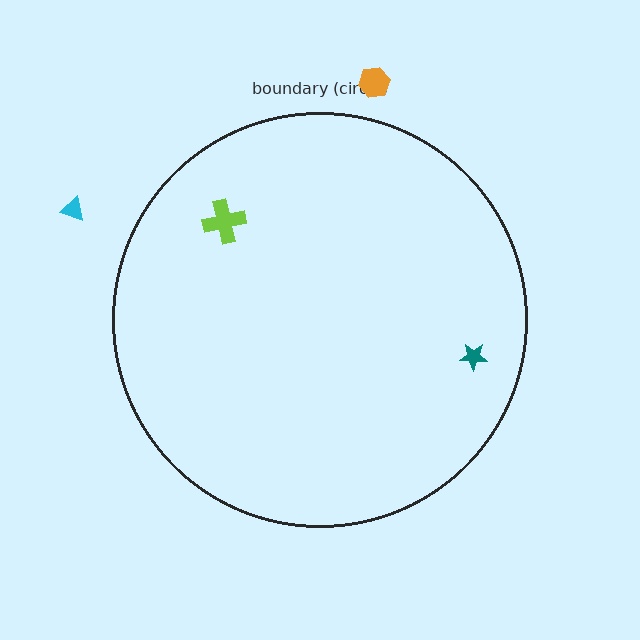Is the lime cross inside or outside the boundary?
Inside.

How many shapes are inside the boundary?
2 inside, 2 outside.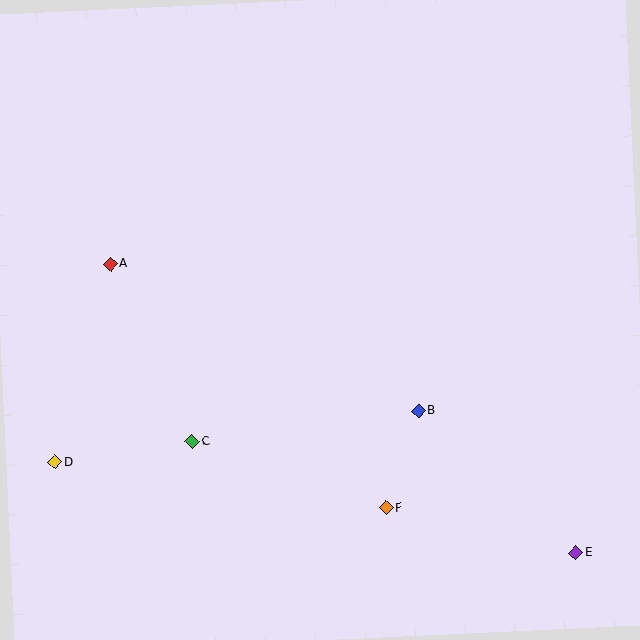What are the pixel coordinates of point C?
Point C is at (192, 442).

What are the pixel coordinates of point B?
Point B is at (419, 411).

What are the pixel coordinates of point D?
Point D is at (55, 462).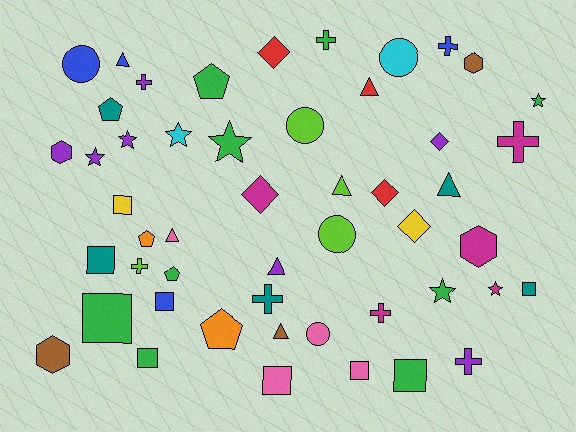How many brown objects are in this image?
There are 3 brown objects.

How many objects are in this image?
There are 50 objects.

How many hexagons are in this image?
There are 4 hexagons.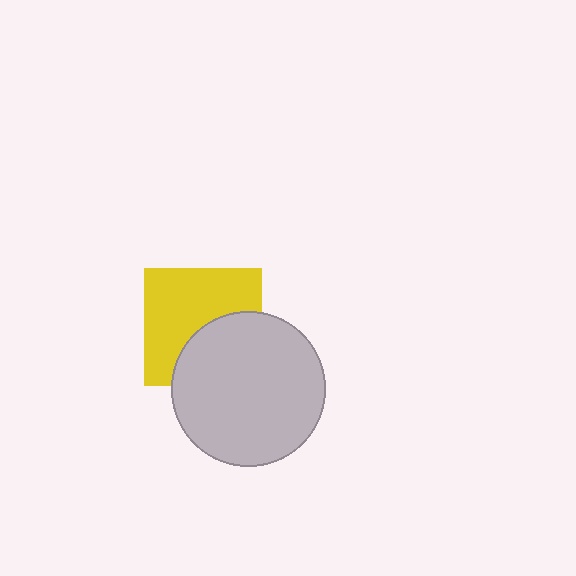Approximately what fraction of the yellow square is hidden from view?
Roughly 39% of the yellow square is hidden behind the light gray circle.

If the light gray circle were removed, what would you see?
You would see the complete yellow square.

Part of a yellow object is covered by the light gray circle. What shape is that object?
It is a square.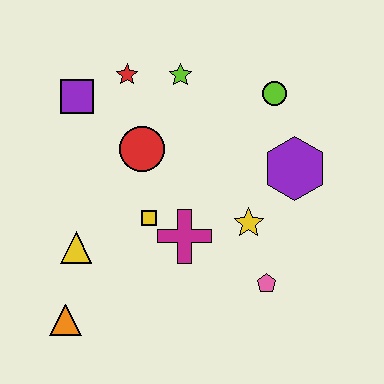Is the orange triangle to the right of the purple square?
No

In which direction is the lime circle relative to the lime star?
The lime circle is to the right of the lime star.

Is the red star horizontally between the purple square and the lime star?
Yes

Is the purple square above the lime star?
No